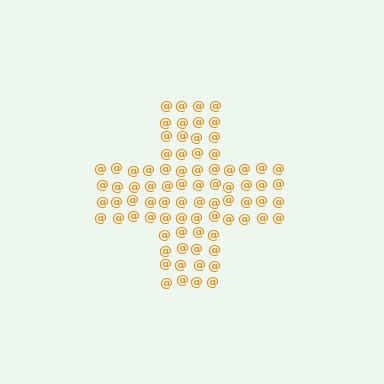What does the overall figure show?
The overall figure shows a cross.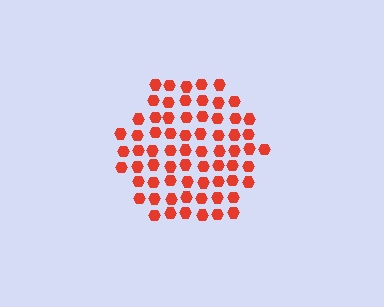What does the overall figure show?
The overall figure shows a hexagon.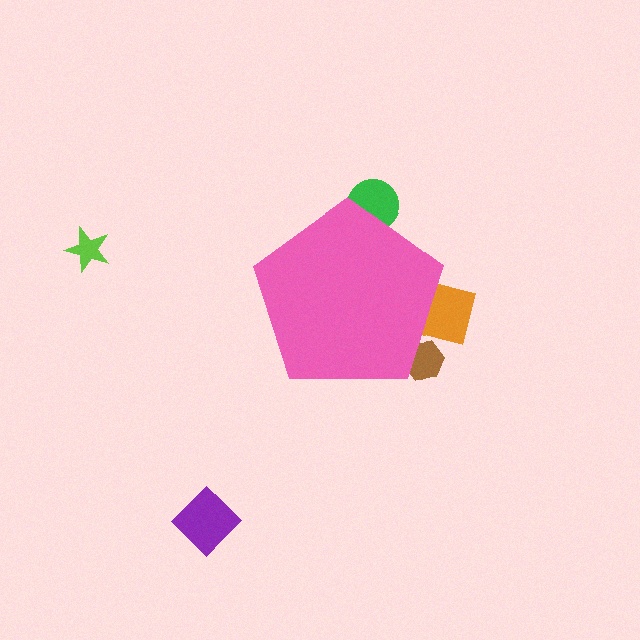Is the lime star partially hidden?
No, the lime star is fully visible.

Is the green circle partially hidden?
Yes, the green circle is partially hidden behind the pink pentagon.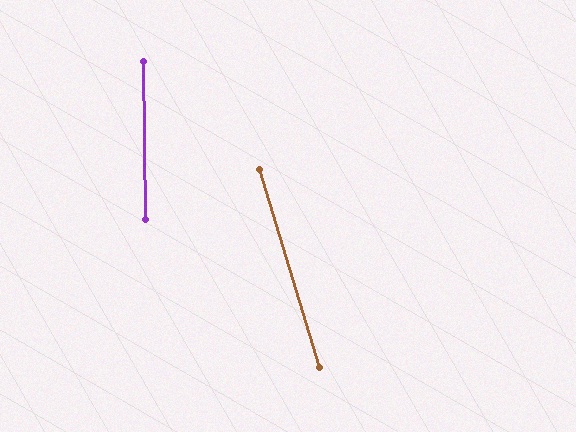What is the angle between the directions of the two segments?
Approximately 16 degrees.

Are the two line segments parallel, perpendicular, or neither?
Neither parallel nor perpendicular — they differ by about 16°.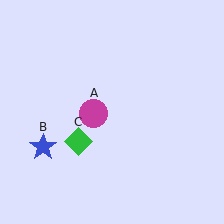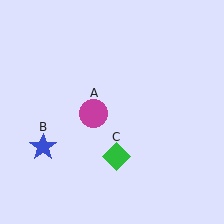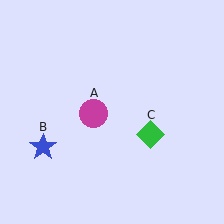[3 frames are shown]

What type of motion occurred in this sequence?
The green diamond (object C) rotated counterclockwise around the center of the scene.